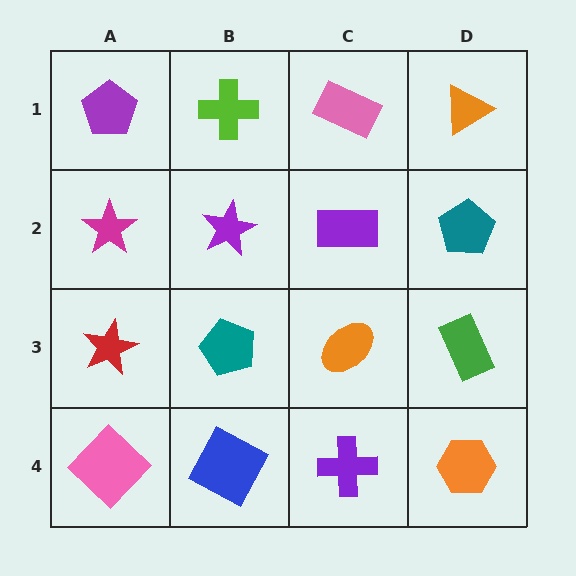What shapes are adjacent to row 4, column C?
An orange ellipse (row 3, column C), a blue square (row 4, column B), an orange hexagon (row 4, column D).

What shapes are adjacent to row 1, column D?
A teal pentagon (row 2, column D), a pink rectangle (row 1, column C).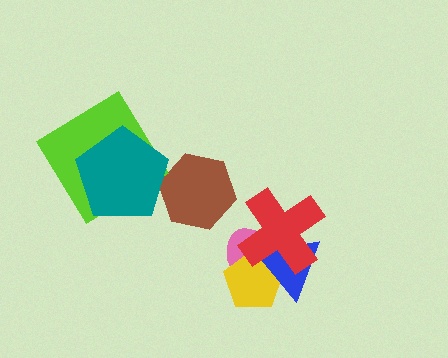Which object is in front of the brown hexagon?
The teal pentagon is in front of the brown hexagon.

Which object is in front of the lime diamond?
The teal pentagon is in front of the lime diamond.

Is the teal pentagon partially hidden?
No, no other shape covers it.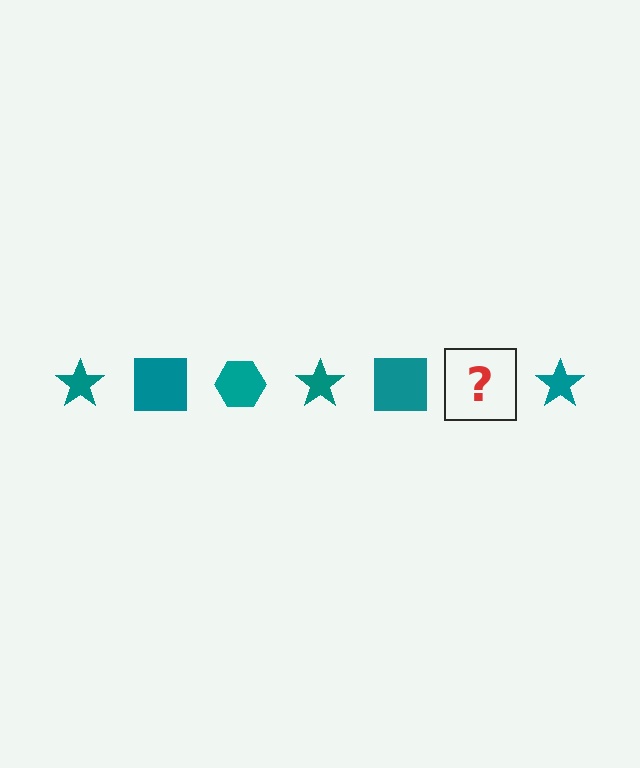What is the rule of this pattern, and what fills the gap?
The rule is that the pattern cycles through star, square, hexagon shapes in teal. The gap should be filled with a teal hexagon.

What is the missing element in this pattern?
The missing element is a teal hexagon.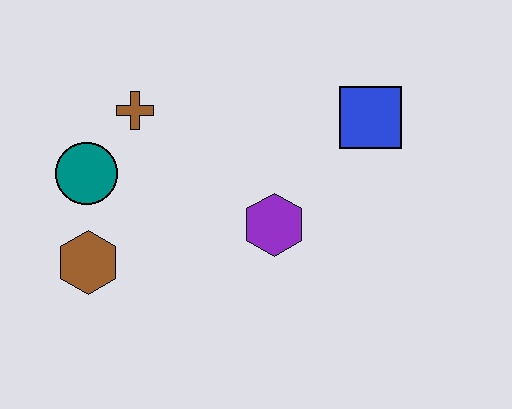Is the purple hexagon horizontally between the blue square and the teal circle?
Yes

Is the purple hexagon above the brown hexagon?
Yes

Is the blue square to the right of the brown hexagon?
Yes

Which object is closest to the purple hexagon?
The blue square is closest to the purple hexagon.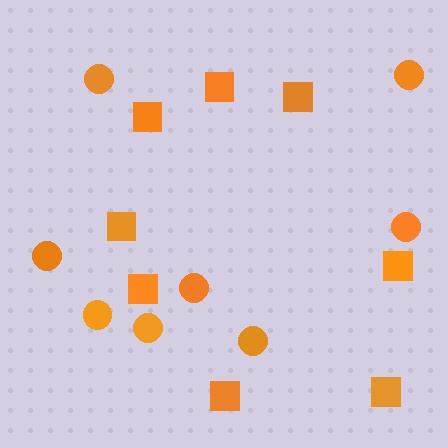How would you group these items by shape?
There are 2 groups: one group of circles (8) and one group of squares (8).